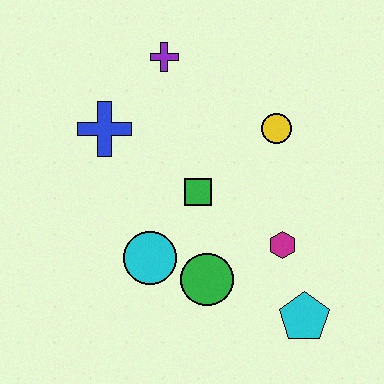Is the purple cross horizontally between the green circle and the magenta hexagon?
No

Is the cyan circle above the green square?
No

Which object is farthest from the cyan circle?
The purple cross is farthest from the cyan circle.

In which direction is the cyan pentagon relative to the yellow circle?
The cyan pentagon is below the yellow circle.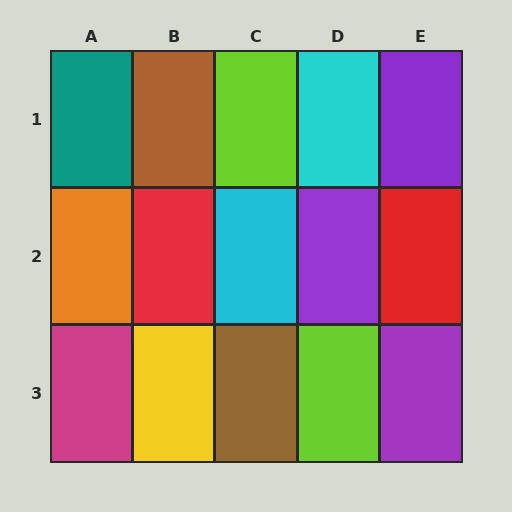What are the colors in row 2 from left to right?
Orange, red, cyan, purple, red.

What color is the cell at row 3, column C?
Brown.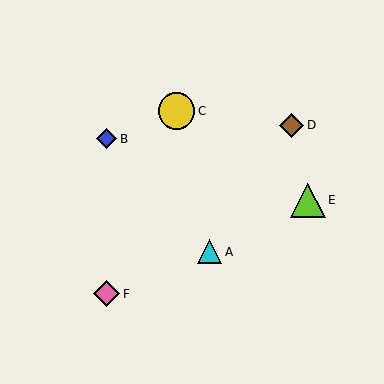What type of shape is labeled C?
Shape C is a yellow circle.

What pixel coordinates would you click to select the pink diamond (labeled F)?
Click at (107, 294) to select the pink diamond F.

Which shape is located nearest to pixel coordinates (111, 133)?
The blue diamond (labeled B) at (107, 139) is nearest to that location.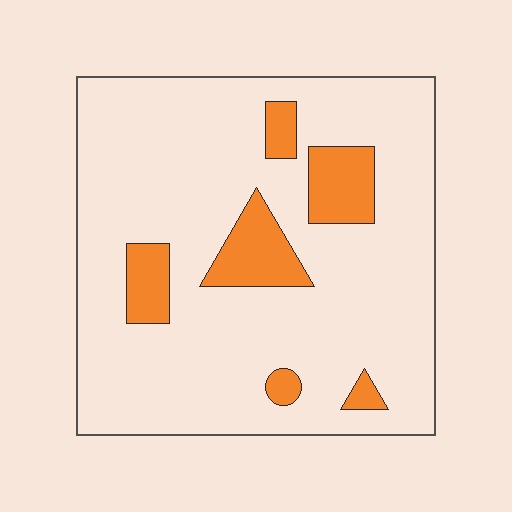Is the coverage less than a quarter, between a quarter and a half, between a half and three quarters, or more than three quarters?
Less than a quarter.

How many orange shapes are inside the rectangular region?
6.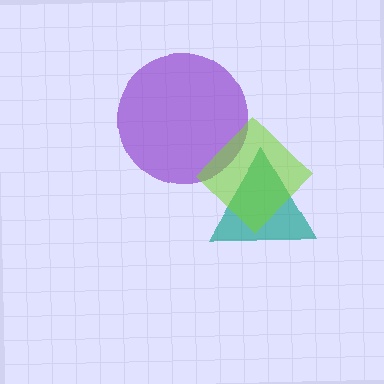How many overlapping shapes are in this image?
There are 3 overlapping shapes in the image.